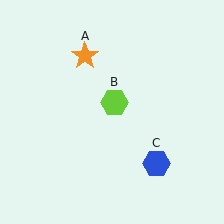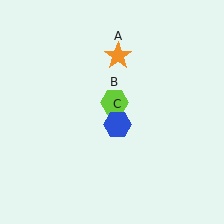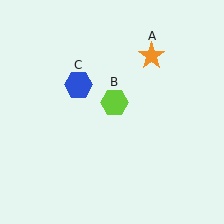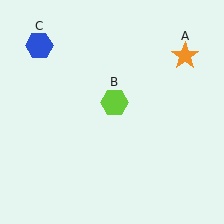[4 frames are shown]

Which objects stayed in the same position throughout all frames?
Lime hexagon (object B) remained stationary.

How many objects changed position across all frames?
2 objects changed position: orange star (object A), blue hexagon (object C).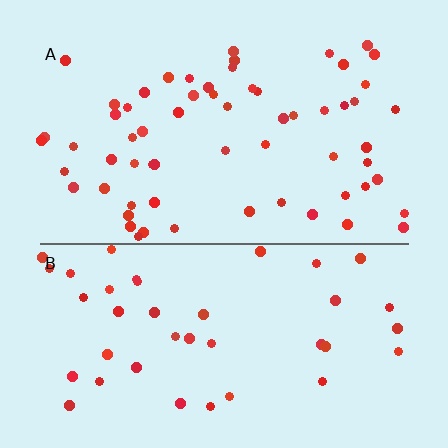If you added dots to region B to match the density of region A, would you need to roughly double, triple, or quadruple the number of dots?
Approximately double.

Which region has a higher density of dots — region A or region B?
A (the top).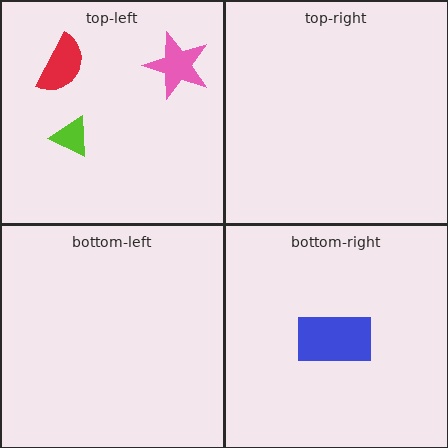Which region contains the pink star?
The top-left region.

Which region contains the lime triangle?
The top-left region.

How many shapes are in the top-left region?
3.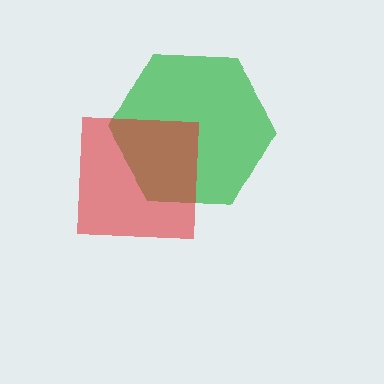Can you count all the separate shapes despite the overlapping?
Yes, there are 2 separate shapes.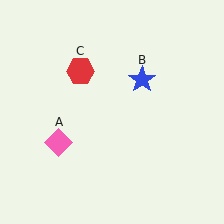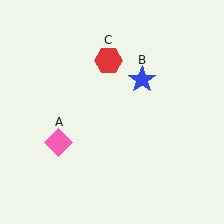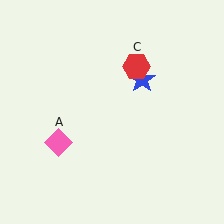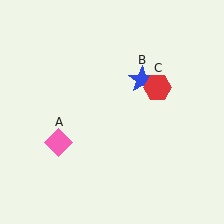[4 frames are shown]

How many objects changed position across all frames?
1 object changed position: red hexagon (object C).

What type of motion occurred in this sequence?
The red hexagon (object C) rotated clockwise around the center of the scene.